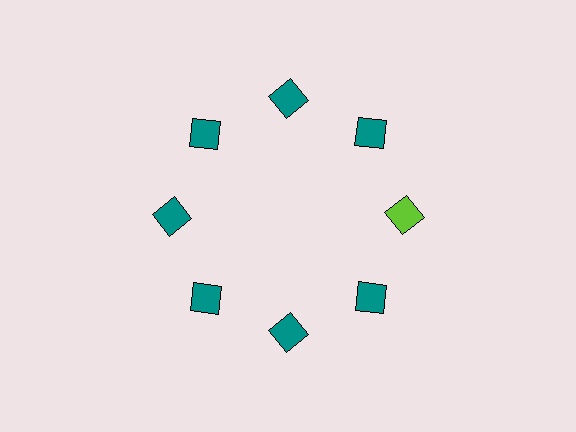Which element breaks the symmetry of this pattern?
The lime diamond at roughly the 3 o'clock position breaks the symmetry. All other shapes are teal diamonds.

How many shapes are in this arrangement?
There are 8 shapes arranged in a ring pattern.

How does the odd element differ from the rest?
It has a different color: lime instead of teal.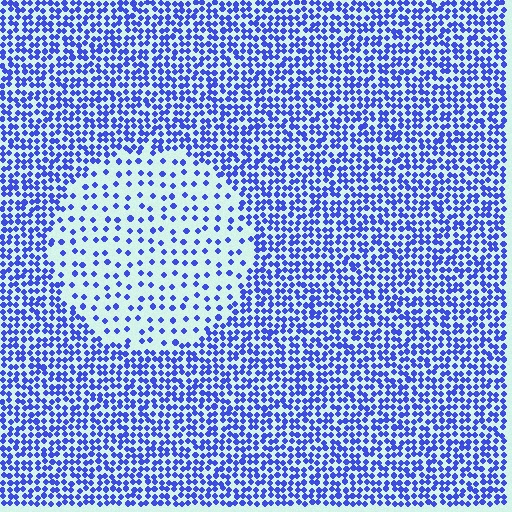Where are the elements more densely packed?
The elements are more densely packed outside the circle boundary.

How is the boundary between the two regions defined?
The boundary is defined by a change in element density (approximately 2.7x ratio). All elements are the same color, size, and shape.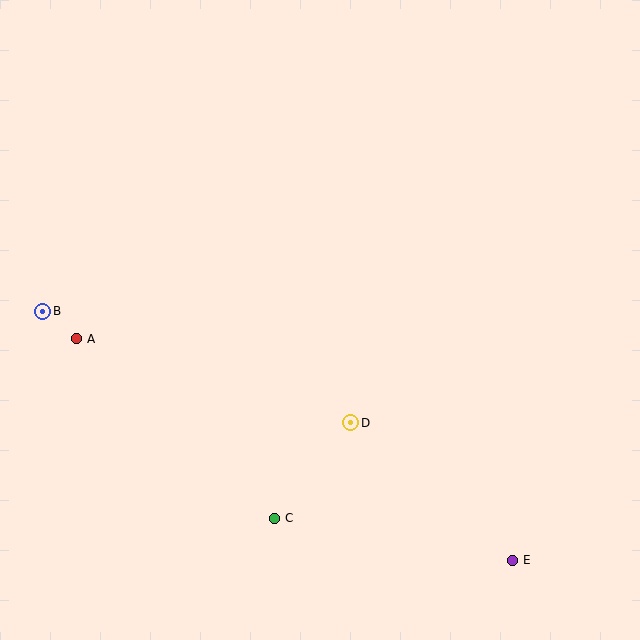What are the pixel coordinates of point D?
Point D is at (351, 423).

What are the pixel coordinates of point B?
Point B is at (43, 311).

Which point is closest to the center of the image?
Point D at (351, 423) is closest to the center.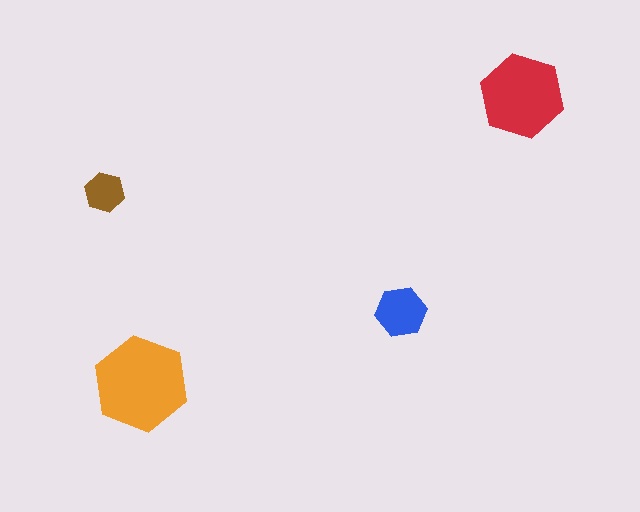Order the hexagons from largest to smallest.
the orange one, the red one, the blue one, the brown one.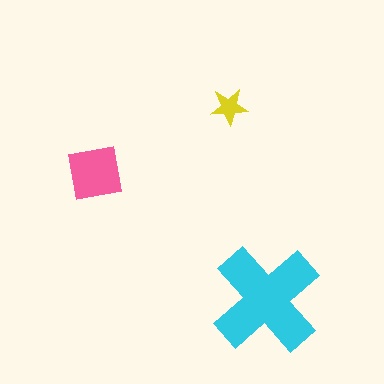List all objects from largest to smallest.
The cyan cross, the pink square, the yellow star.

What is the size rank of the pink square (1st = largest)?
2nd.